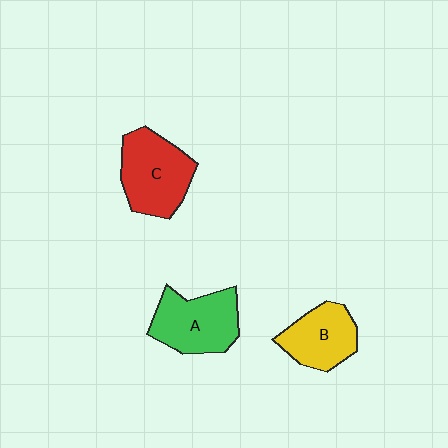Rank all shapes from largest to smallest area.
From largest to smallest: C (red), A (green), B (yellow).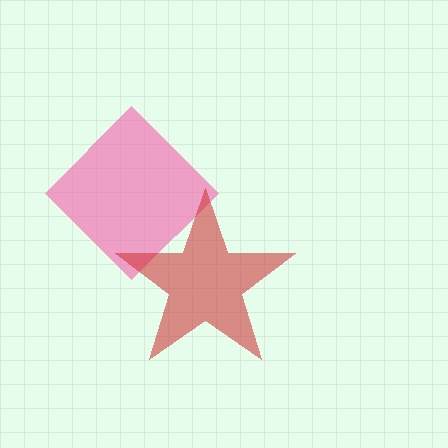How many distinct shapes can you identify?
There are 2 distinct shapes: a pink diamond, a red star.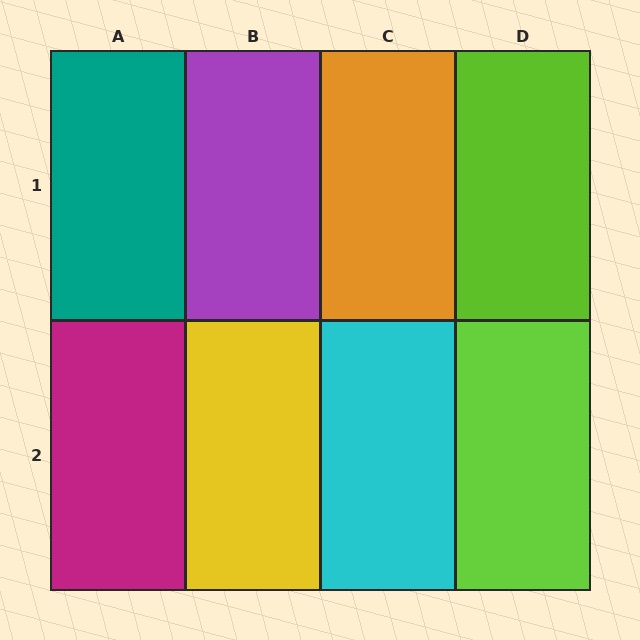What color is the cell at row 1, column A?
Teal.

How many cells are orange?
1 cell is orange.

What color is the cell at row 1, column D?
Lime.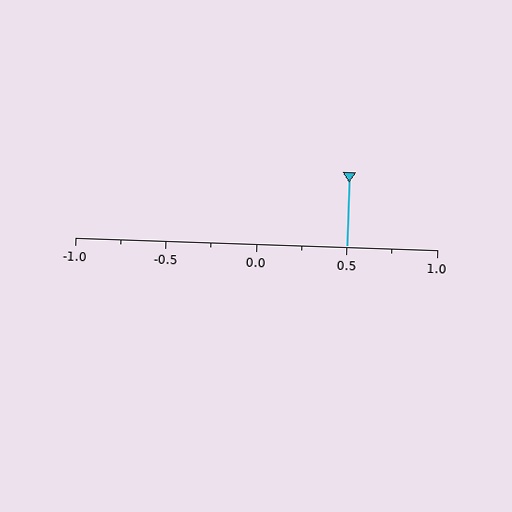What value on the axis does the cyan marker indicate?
The marker indicates approximately 0.5.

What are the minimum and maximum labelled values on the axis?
The axis runs from -1.0 to 1.0.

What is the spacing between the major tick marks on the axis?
The major ticks are spaced 0.5 apart.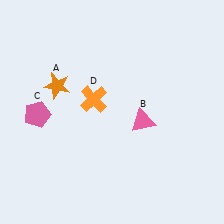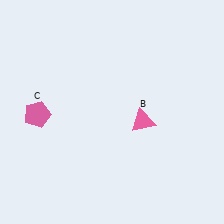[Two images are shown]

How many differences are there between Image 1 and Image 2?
There are 2 differences between the two images.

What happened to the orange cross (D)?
The orange cross (D) was removed in Image 2. It was in the top-left area of Image 1.